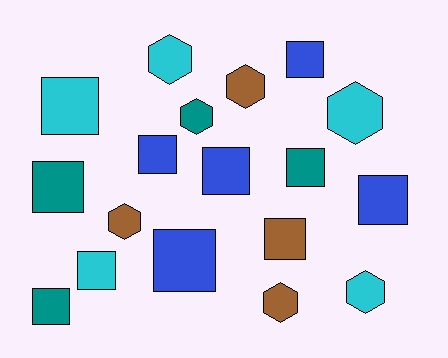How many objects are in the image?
There are 18 objects.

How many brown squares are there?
There is 1 brown square.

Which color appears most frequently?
Cyan, with 5 objects.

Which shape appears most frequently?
Square, with 11 objects.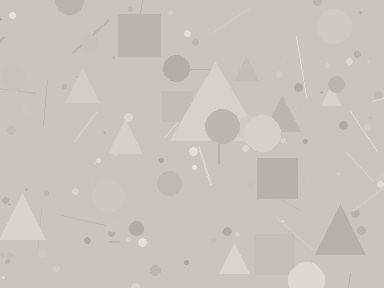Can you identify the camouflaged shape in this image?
The camouflaged shape is a triangle.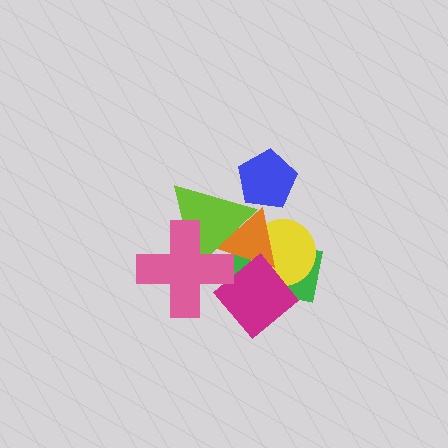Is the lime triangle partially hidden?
Yes, it is partially covered by another shape.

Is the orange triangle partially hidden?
Yes, it is partially covered by another shape.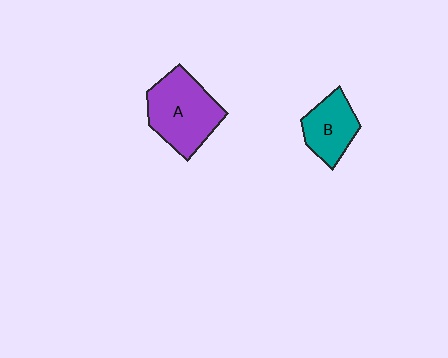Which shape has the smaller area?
Shape B (teal).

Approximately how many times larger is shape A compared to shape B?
Approximately 1.6 times.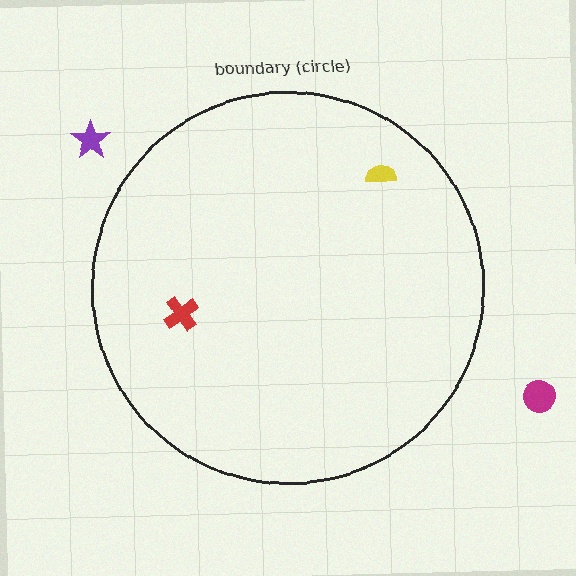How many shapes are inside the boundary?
2 inside, 2 outside.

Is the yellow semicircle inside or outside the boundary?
Inside.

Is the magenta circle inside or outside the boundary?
Outside.